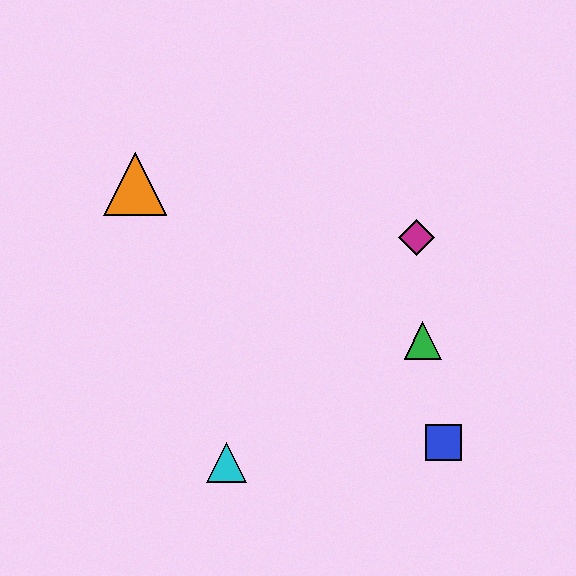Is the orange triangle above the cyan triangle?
Yes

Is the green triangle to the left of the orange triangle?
No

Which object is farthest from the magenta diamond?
The cyan triangle is farthest from the magenta diamond.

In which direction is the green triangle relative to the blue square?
The green triangle is above the blue square.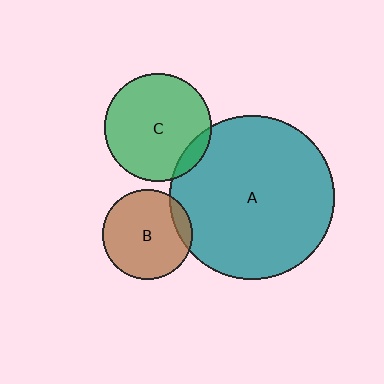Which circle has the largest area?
Circle A (teal).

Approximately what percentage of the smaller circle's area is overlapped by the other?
Approximately 10%.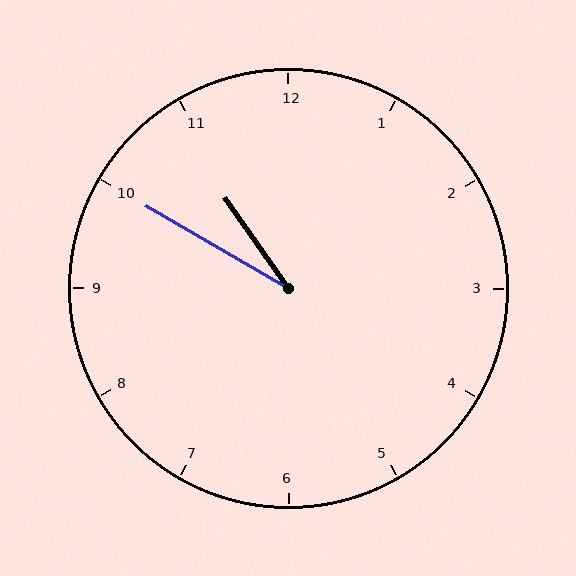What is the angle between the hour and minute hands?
Approximately 25 degrees.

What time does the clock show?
10:50.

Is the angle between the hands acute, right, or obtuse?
It is acute.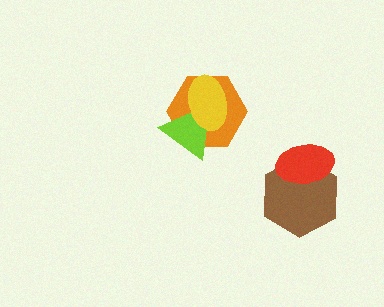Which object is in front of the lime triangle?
The yellow ellipse is in front of the lime triangle.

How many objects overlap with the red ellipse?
1 object overlaps with the red ellipse.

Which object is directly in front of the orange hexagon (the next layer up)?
The lime triangle is directly in front of the orange hexagon.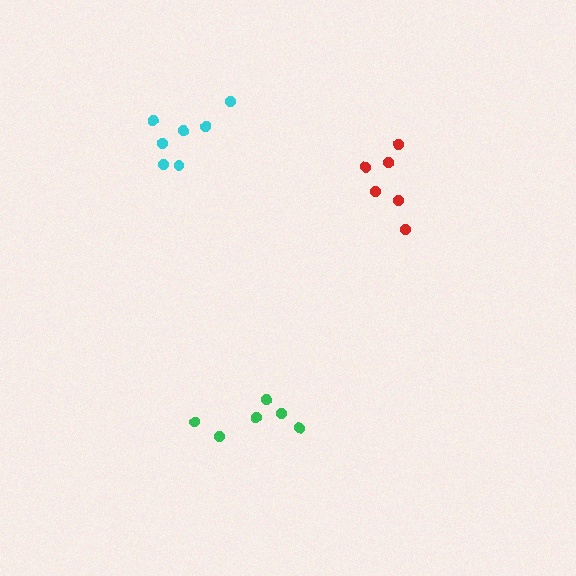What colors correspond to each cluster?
The clusters are colored: cyan, red, green.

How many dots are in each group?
Group 1: 7 dots, Group 2: 6 dots, Group 3: 6 dots (19 total).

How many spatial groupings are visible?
There are 3 spatial groupings.